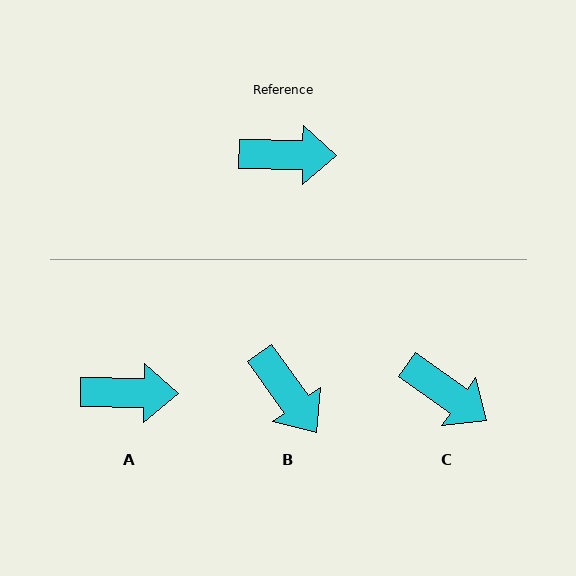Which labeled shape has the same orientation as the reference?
A.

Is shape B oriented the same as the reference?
No, it is off by about 53 degrees.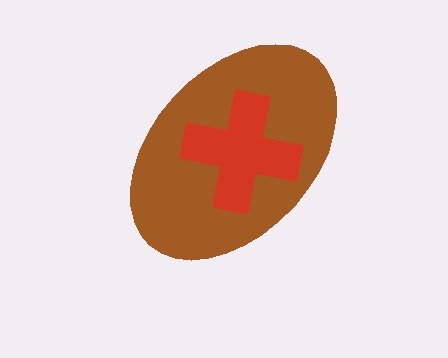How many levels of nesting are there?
2.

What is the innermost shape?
The red cross.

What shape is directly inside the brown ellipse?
The red cross.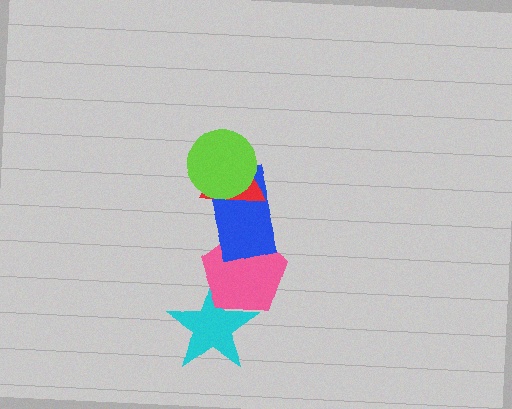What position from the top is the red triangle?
The red triangle is 2nd from the top.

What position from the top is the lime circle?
The lime circle is 1st from the top.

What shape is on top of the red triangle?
The lime circle is on top of the red triangle.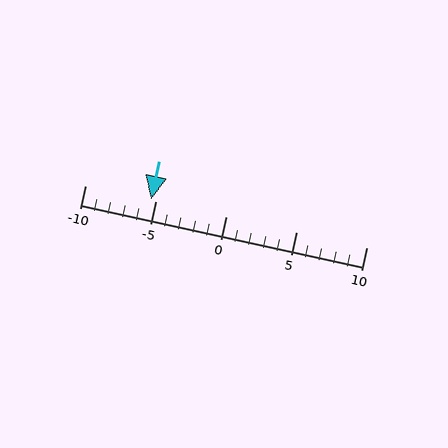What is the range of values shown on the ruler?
The ruler shows values from -10 to 10.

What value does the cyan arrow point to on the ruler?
The cyan arrow points to approximately -5.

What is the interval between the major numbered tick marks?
The major tick marks are spaced 5 units apart.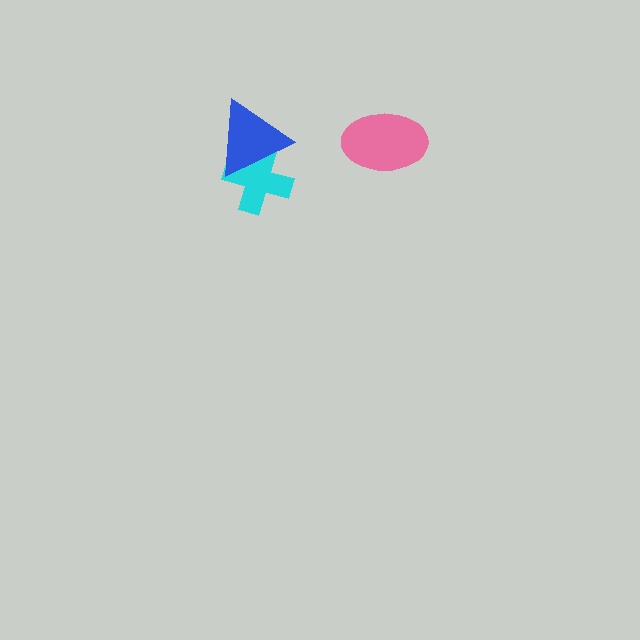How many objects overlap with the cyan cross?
1 object overlaps with the cyan cross.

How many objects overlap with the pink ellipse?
0 objects overlap with the pink ellipse.